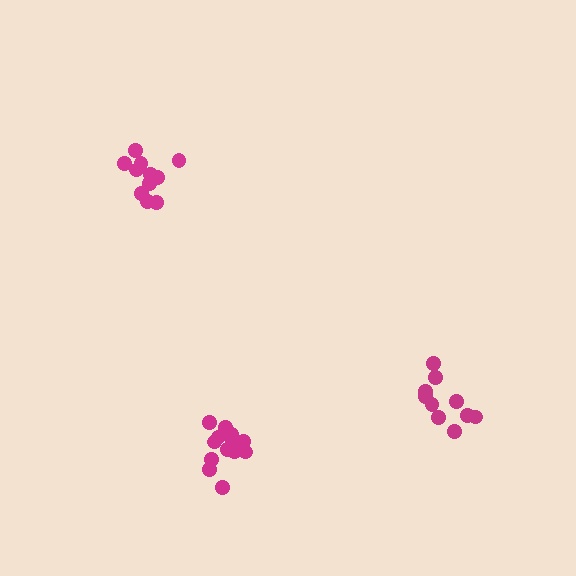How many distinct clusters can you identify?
There are 3 distinct clusters.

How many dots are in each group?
Group 1: 11 dots, Group 2: 14 dots, Group 3: 10 dots (35 total).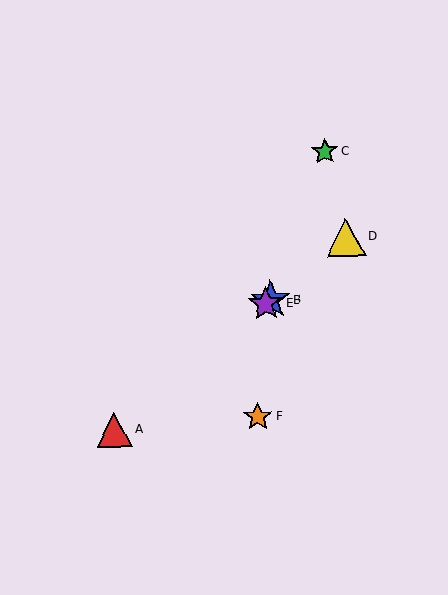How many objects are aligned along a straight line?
4 objects (A, B, D, E) are aligned along a straight line.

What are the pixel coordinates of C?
Object C is at (325, 152).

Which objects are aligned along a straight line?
Objects A, B, D, E are aligned along a straight line.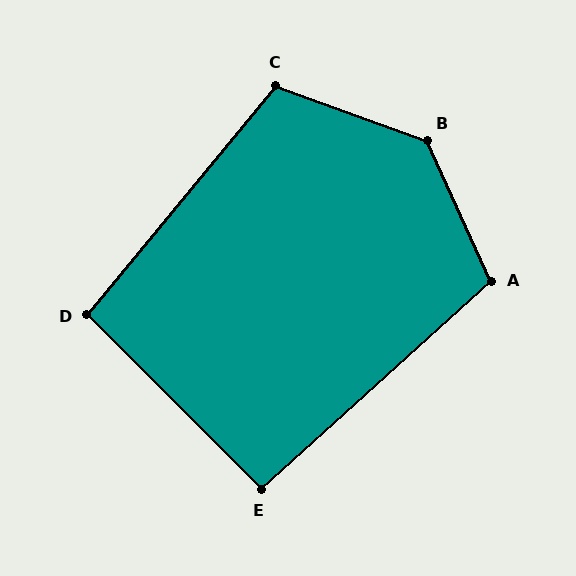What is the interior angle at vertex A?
Approximately 108 degrees (obtuse).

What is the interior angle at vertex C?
Approximately 110 degrees (obtuse).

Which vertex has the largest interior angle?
B, at approximately 134 degrees.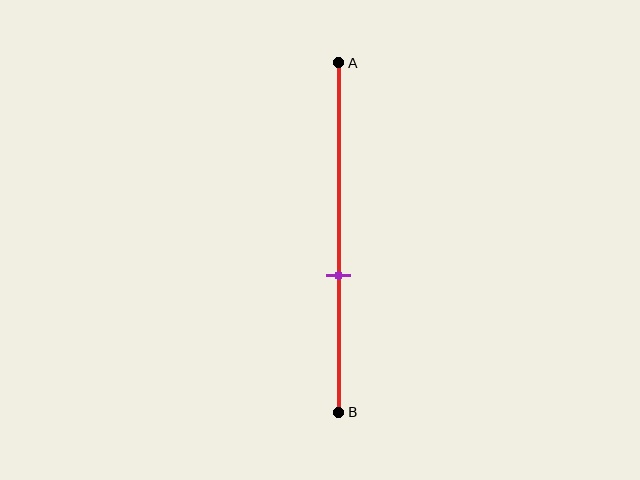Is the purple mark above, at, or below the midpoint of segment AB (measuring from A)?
The purple mark is below the midpoint of segment AB.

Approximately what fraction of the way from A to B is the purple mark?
The purple mark is approximately 60% of the way from A to B.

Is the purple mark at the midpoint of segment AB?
No, the mark is at about 60% from A, not at the 50% midpoint.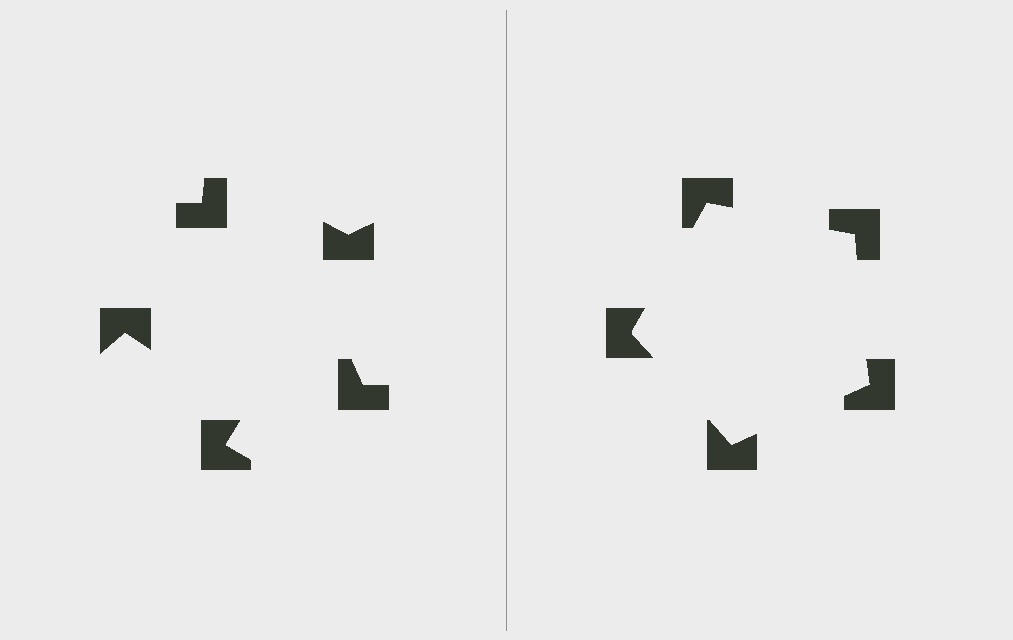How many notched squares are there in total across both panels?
10 — 5 on each side.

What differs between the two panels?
The notched squares are positioned identically on both sides; only the wedge orientations differ. On the right they align to a pentagon; on the left they are misaligned.